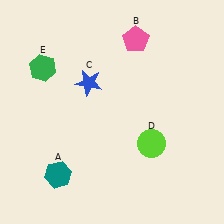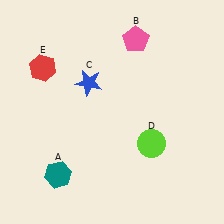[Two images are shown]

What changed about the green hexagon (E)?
In Image 1, E is green. In Image 2, it changed to red.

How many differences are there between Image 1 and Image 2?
There is 1 difference between the two images.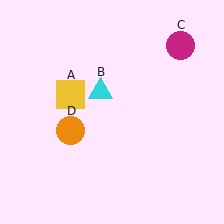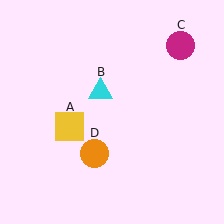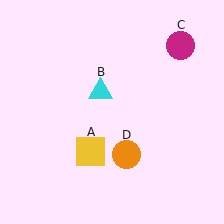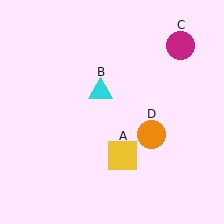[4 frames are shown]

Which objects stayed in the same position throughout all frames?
Cyan triangle (object B) and magenta circle (object C) remained stationary.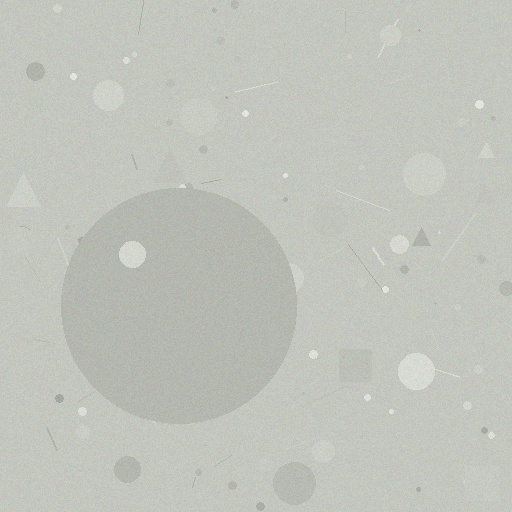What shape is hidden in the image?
A circle is hidden in the image.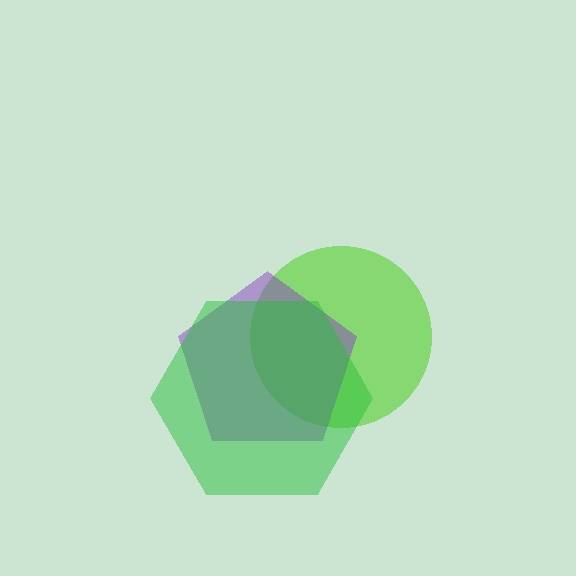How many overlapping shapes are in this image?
There are 3 overlapping shapes in the image.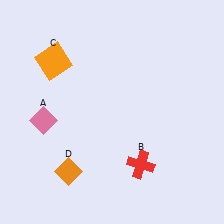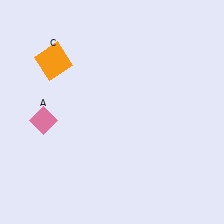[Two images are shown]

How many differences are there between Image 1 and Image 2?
There are 2 differences between the two images.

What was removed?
The orange diamond (D), the red cross (B) were removed in Image 2.